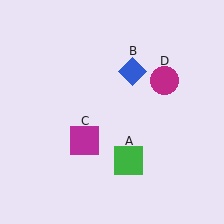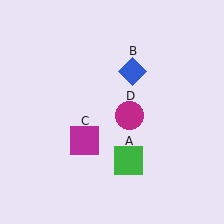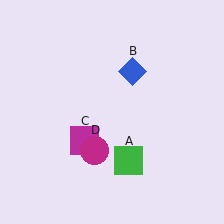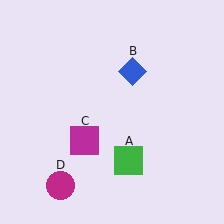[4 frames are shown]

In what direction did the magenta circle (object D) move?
The magenta circle (object D) moved down and to the left.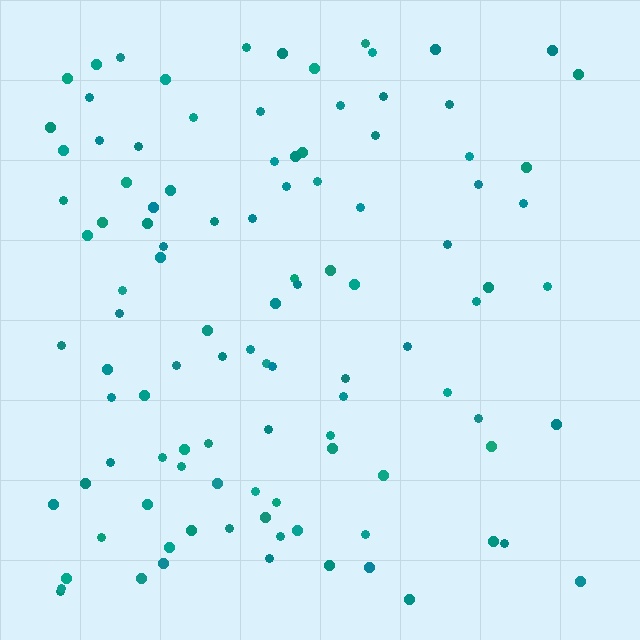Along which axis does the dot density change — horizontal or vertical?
Horizontal.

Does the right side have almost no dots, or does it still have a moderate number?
Still a moderate number, just noticeably fewer than the left.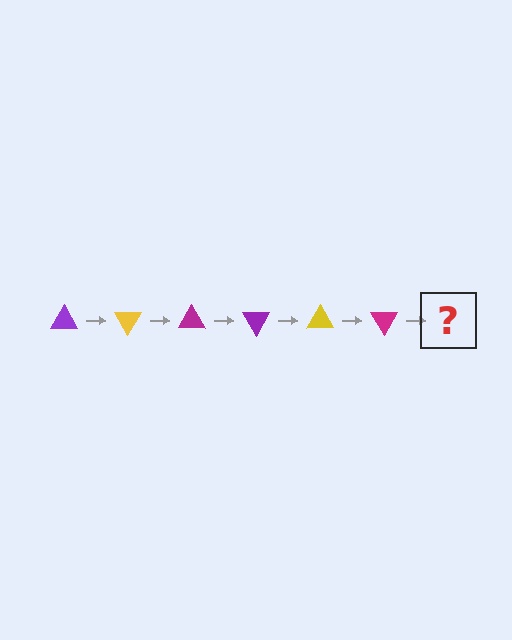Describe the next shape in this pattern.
It should be a purple triangle, rotated 360 degrees from the start.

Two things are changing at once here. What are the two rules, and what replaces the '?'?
The two rules are that it rotates 60 degrees each step and the color cycles through purple, yellow, and magenta. The '?' should be a purple triangle, rotated 360 degrees from the start.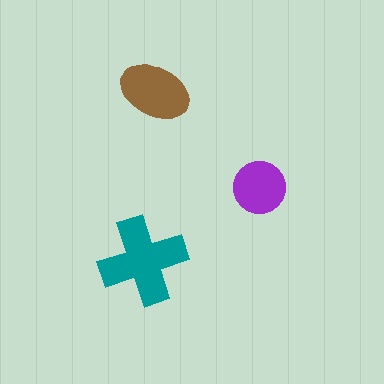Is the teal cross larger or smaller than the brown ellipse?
Larger.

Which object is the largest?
The teal cross.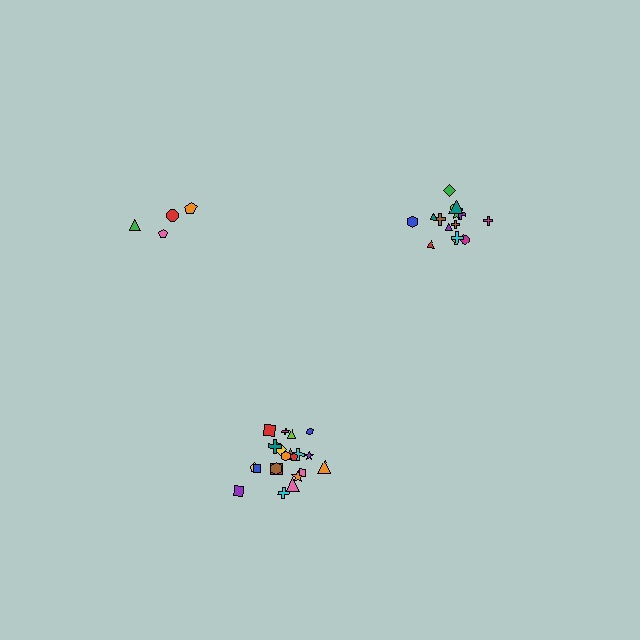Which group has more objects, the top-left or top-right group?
The top-right group.